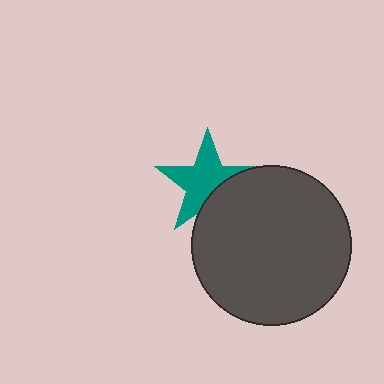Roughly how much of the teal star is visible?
Most of it is visible (roughly 70%).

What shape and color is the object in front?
The object in front is a dark gray circle.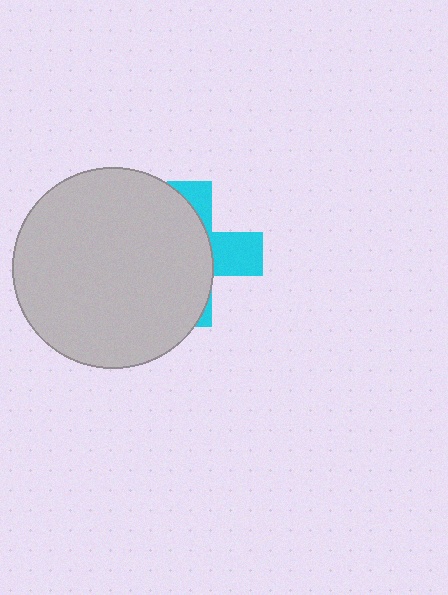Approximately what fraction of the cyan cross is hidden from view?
Roughly 67% of the cyan cross is hidden behind the light gray circle.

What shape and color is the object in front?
The object in front is a light gray circle.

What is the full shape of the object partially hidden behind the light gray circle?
The partially hidden object is a cyan cross.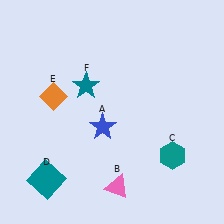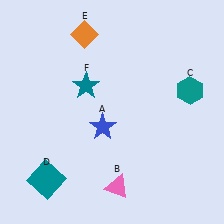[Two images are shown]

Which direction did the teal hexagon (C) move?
The teal hexagon (C) moved up.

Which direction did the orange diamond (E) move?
The orange diamond (E) moved up.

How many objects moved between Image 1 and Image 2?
2 objects moved between the two images.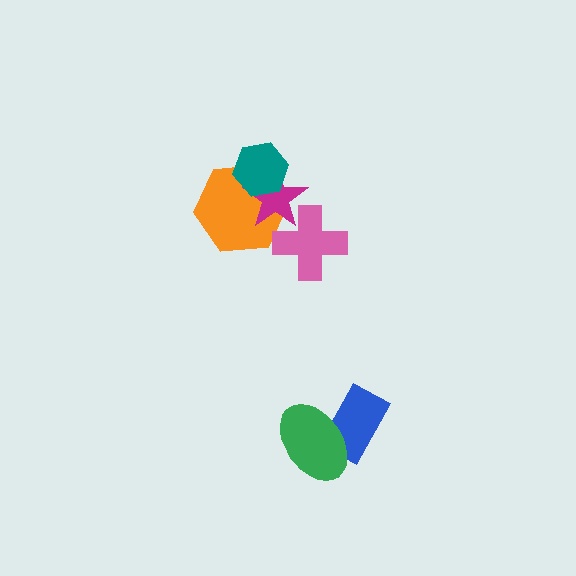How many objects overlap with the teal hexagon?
2 objects overlap with the teal hexagon.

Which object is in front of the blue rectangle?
The green ellipse is in front of the blue rectangle.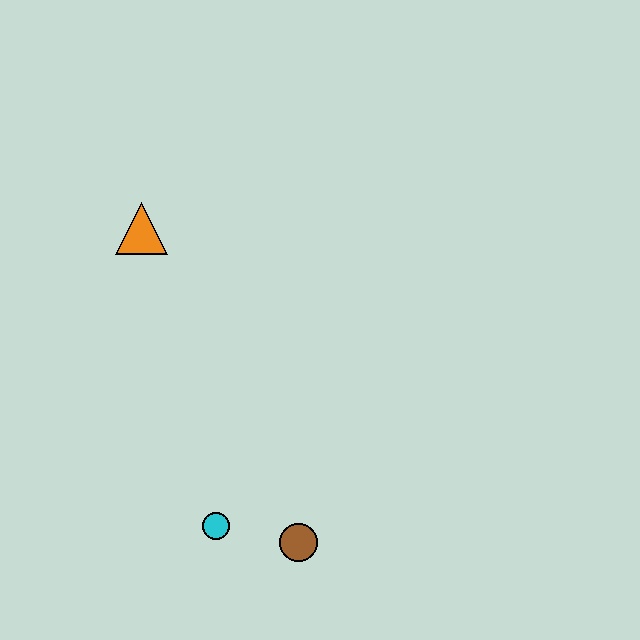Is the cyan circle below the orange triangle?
Yes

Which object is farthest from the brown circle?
The orange triangle is farthest from the brown circle.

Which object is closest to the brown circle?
The cyan circle is closest to the brown circle.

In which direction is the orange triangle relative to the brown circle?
The orange triangle is above the brown circle.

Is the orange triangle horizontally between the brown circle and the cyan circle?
No